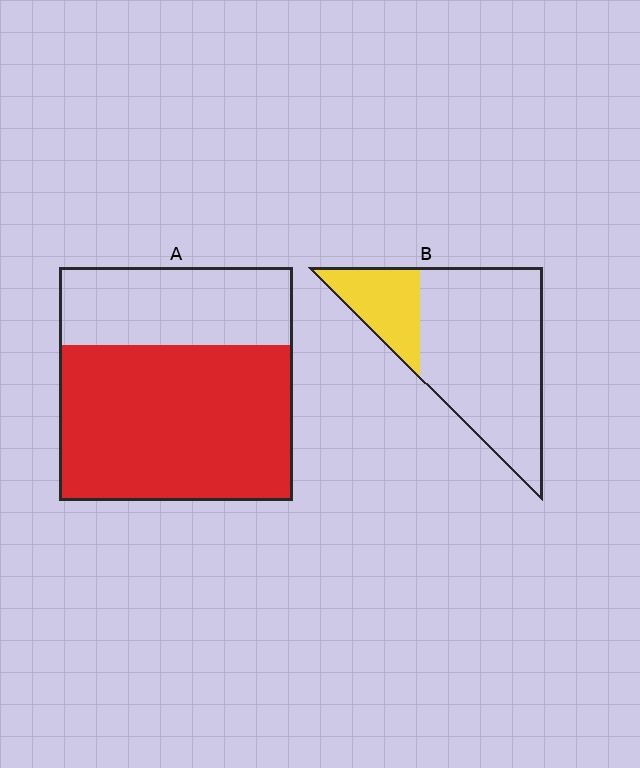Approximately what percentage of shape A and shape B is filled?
A is approximately 65% and B is approximately 25%.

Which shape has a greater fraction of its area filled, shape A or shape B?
Shape A.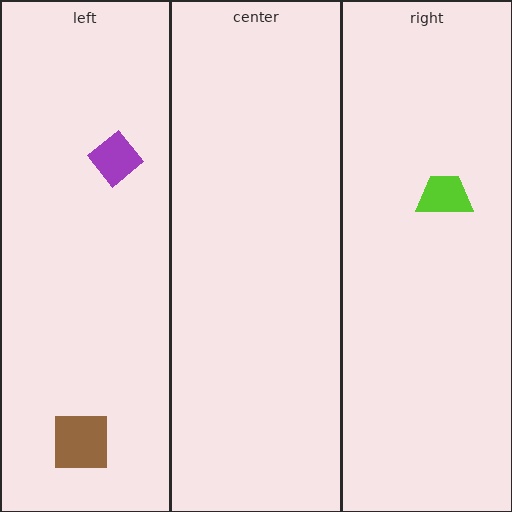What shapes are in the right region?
The lime trapezoid.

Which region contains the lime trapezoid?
The right region.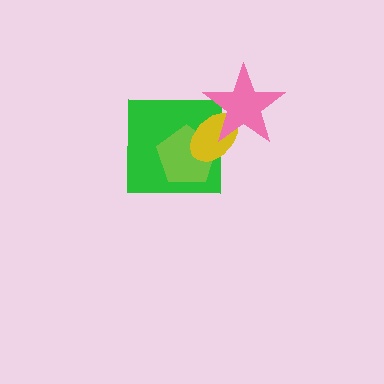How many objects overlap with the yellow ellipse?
3 objects overlap with the yellow ellipse.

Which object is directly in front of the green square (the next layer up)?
The lime pentagon is directly in front of the green square.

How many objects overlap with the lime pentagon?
2 objects overlap with the lime pentagon.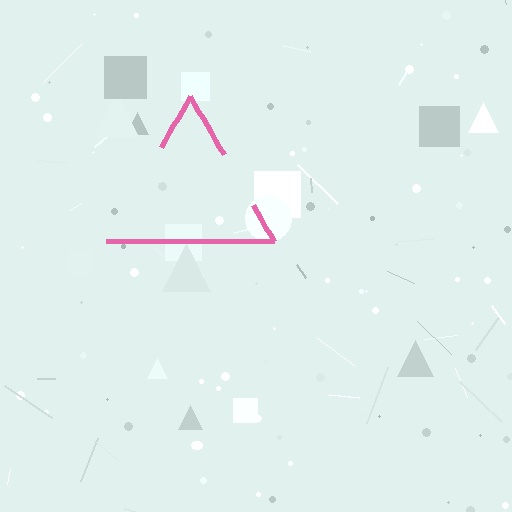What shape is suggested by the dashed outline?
The dashed outline suggests a triangle.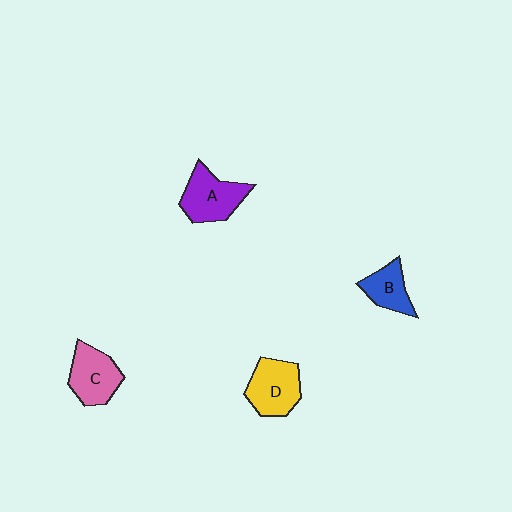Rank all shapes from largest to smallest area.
From largest to smallest: D (yellow), A (purple), C (pink), B (blue).